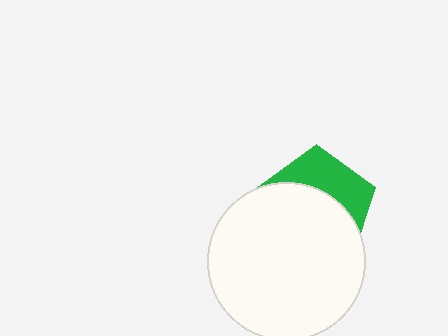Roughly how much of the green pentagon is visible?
A small part of it is visible (roughly 37%).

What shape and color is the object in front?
The object in front is a white circle.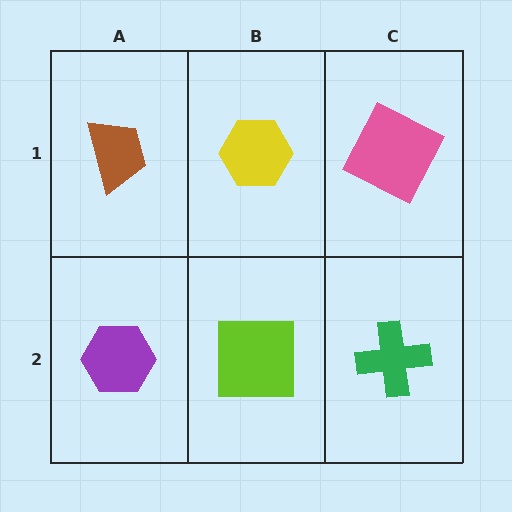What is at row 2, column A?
A purple hexagon.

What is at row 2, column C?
A green cross.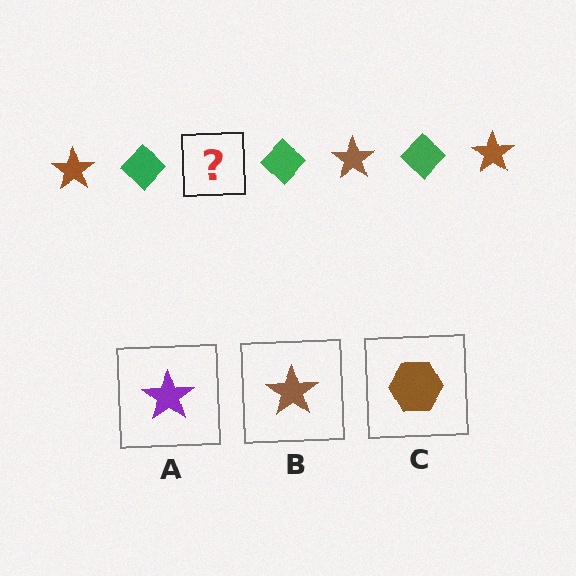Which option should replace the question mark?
Option B.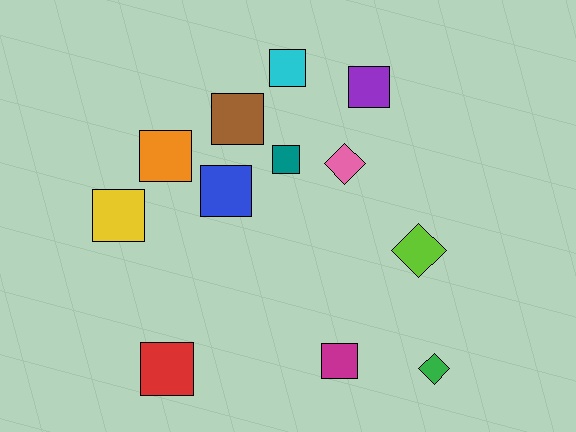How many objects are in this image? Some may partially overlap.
There are 12 objects.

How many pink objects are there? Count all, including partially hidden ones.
There is 1 pink object.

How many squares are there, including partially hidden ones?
There are 9 squares.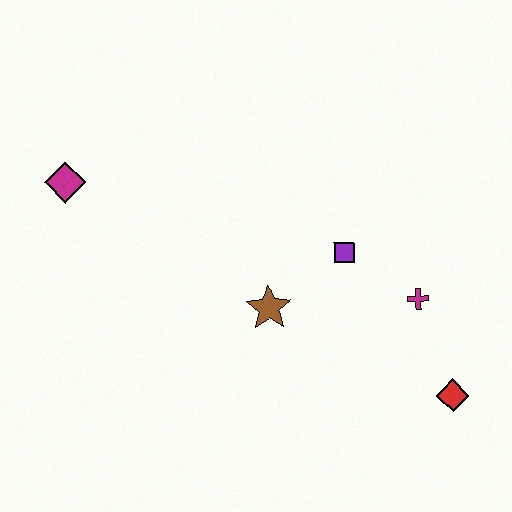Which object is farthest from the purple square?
The magenta diamond is farthest from the purple square.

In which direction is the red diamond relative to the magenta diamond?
The red diamond is to the right of the magenta diamond.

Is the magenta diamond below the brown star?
No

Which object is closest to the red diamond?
The magenta cross is closest to the red diamond.